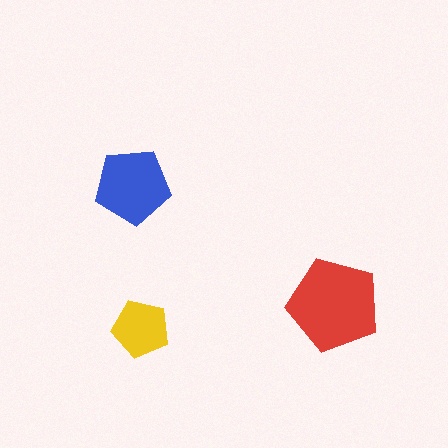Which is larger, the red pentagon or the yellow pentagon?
The red one.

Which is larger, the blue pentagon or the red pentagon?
The red one.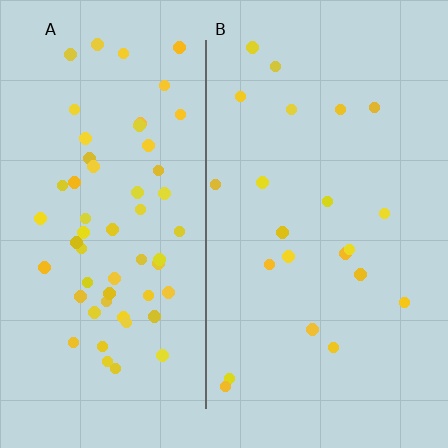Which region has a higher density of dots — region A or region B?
A (the left).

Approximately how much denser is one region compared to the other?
Approximately 2.7× — region A over region B.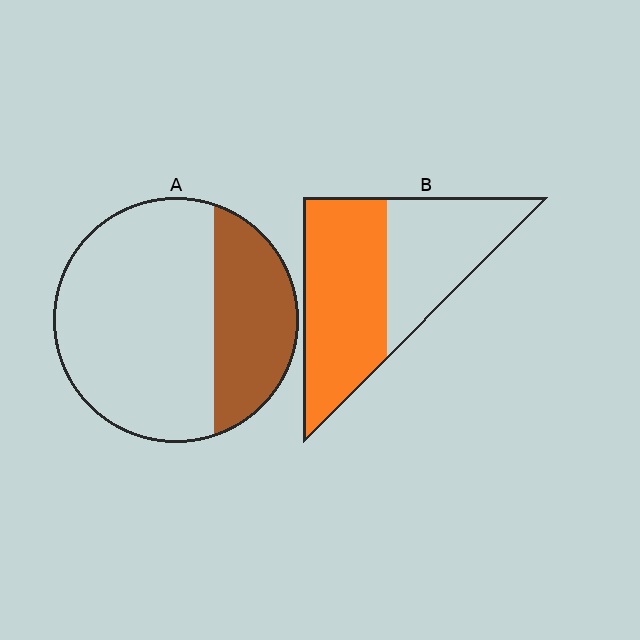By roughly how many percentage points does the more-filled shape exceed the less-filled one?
By roughly 25 percentage points (B over A).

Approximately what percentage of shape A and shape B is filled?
A is approximately 30% and B is approximately 55%.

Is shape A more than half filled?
No.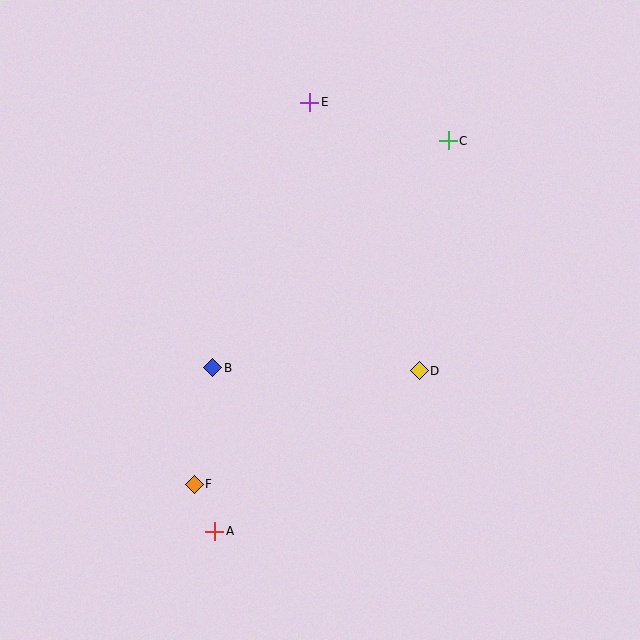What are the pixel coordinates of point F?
Point F is at (194, 484).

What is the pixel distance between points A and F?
The distance between A and F is 51 pixels.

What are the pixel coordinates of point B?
Point B is at (213, 368).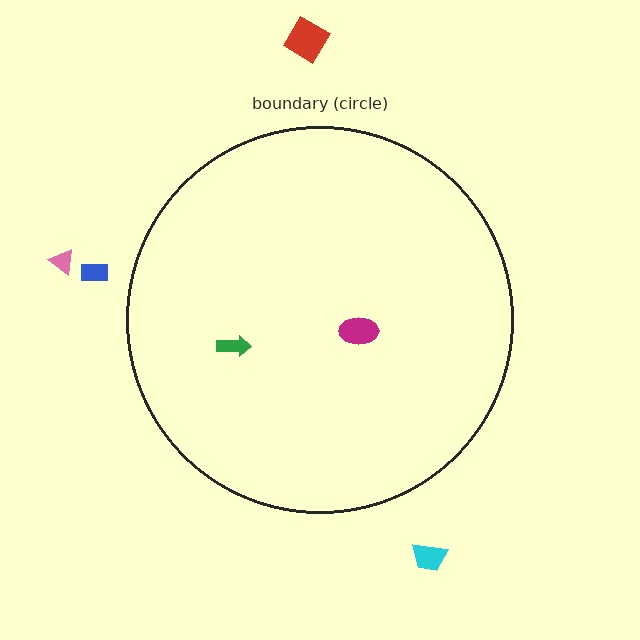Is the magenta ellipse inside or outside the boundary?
Inside.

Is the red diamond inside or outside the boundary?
Outside.